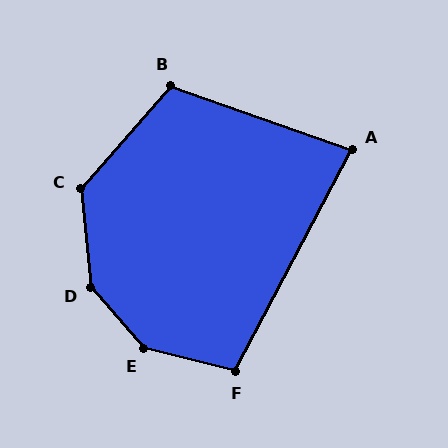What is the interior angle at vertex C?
Approximately 133 degrees (obtuse).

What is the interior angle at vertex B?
Approximately 112 degrees (obtuse).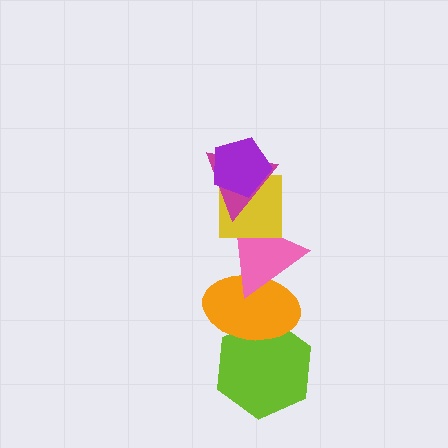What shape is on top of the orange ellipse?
The pink triangle is on top of the orange ellipse.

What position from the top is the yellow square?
The yellow square is 3rd from the top.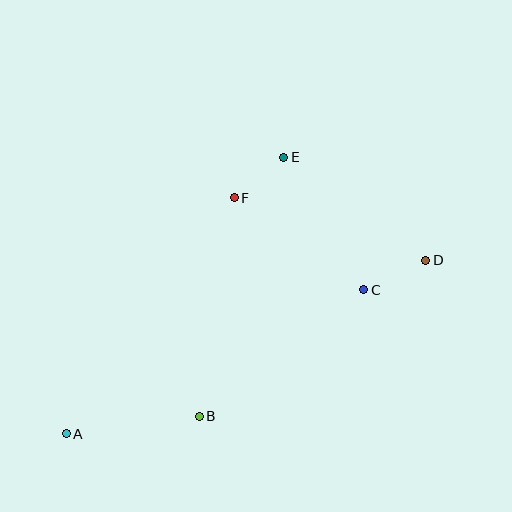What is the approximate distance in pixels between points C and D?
The distance between C and D is approximately 69 pixels.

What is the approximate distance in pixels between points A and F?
The distance between A and F is approximately 290 pixels.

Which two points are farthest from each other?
Points A and D are farthest from each other.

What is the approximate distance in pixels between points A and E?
The distance between A and E is approximately 352 pixels.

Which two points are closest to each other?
Points E and F are closest to each other.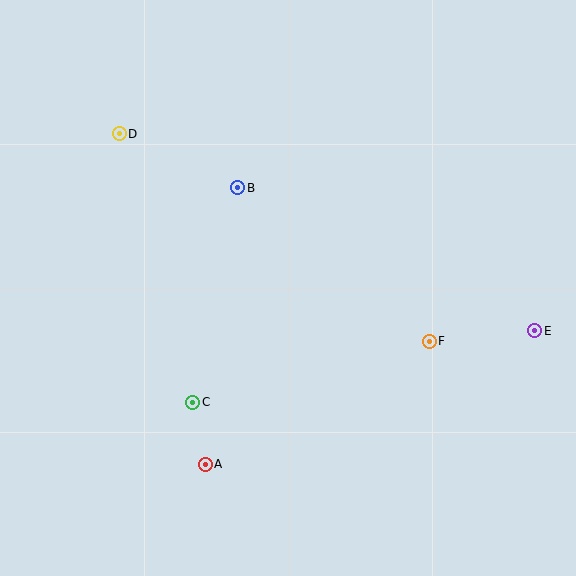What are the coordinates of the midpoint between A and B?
The midpoint between A and B is at (221, 326).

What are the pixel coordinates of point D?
Point D is at (119, 134).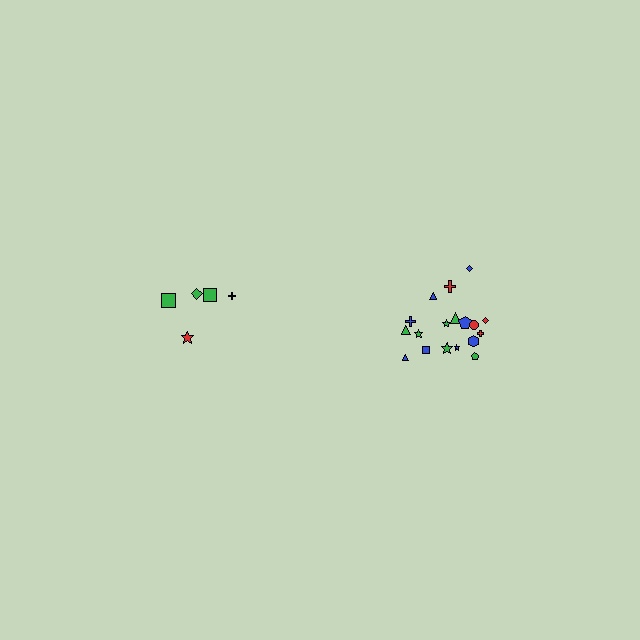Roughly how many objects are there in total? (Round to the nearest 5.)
Roughly 25 objects in total.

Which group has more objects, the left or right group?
The right group.